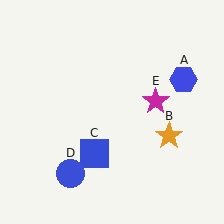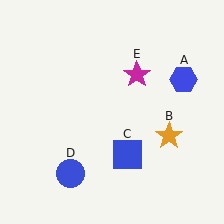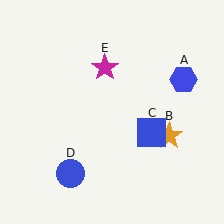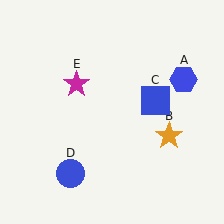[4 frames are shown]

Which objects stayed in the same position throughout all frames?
Blue hexagon (object A) and orange star (object B) and blue circle (object D) remained stationary.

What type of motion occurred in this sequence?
The blue square (object C), magenta star (object E) rotated counterclockwise around the center of the scene.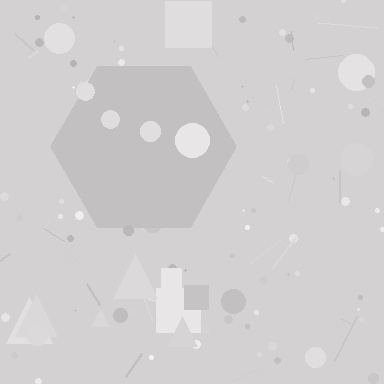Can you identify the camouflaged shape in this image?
The camouflaged shape is a hexagon.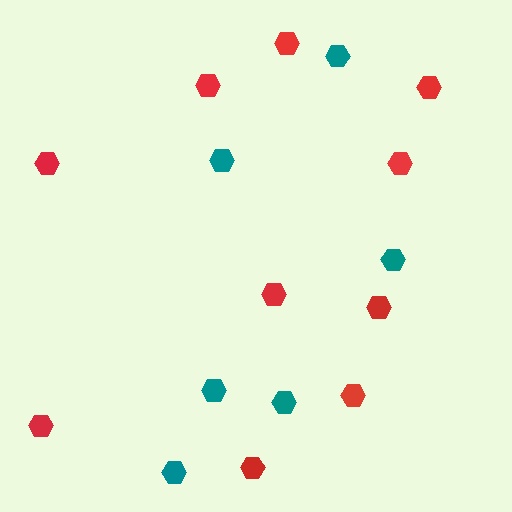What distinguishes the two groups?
There are 2 groups: one group of teal hexagons (6) and one group of red hexagons (10).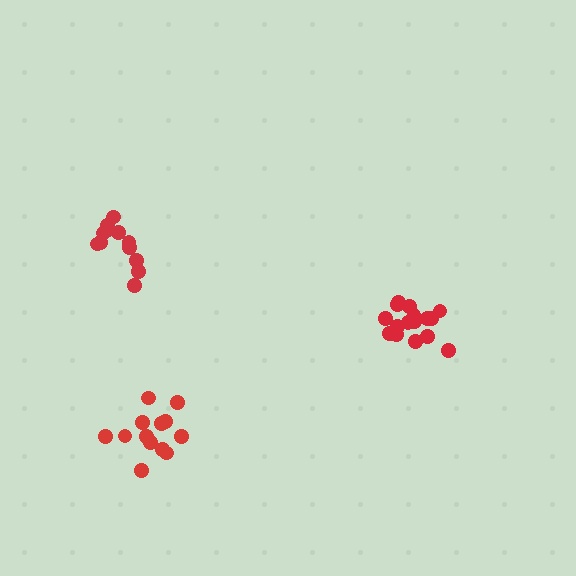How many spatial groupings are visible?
There are 3 spatial groupings.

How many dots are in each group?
Group 1: 16 dots, Group 2: 12 dots, Group 3: 13 dots (41 total).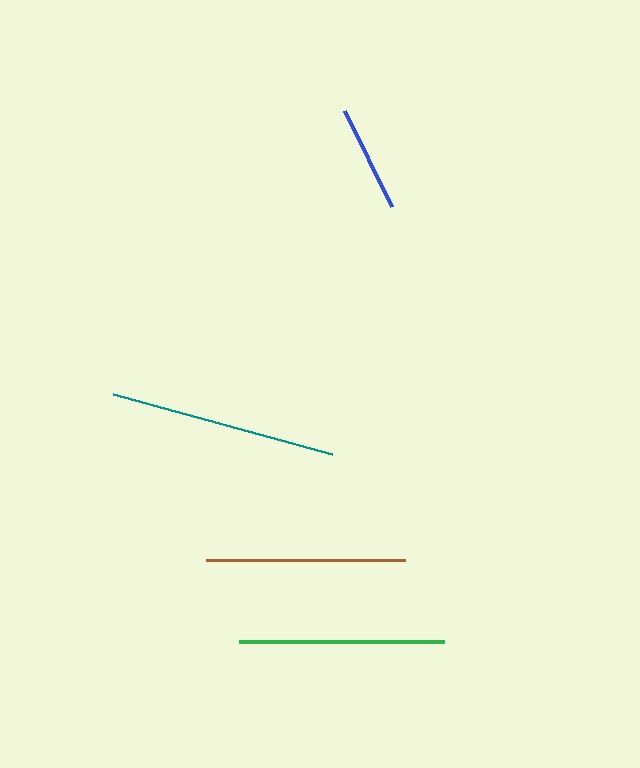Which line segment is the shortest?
The blue line is the shortest at approximately 107 pixels.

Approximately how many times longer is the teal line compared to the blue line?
The teal line is approximately 2.1 times the length of the blue line.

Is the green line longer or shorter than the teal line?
The teal line is longer than the green line.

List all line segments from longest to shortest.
From longest to shortest: teal, green, brown, blue.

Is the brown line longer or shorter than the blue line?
The brown line is longer than the blue line.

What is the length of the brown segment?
The brown segment is approximately 199 pixels long.